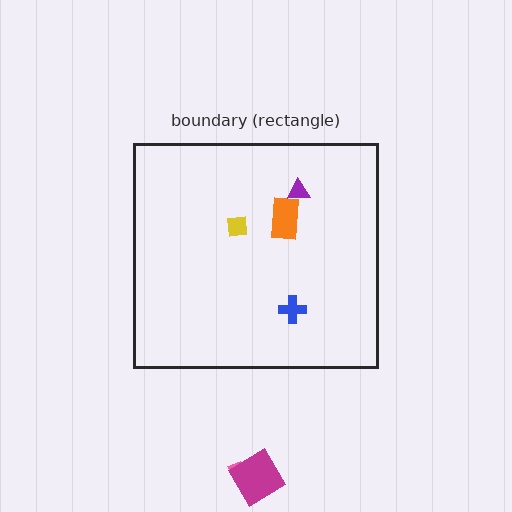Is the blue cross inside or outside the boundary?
Inside.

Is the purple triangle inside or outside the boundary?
Inside.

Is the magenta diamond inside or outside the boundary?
Outside.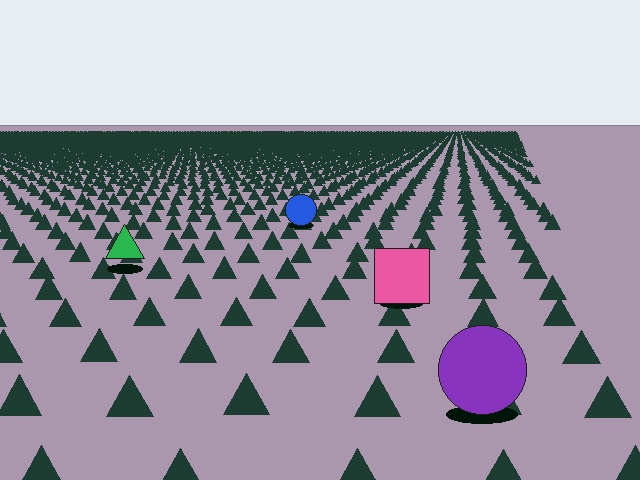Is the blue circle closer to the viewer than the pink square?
No. The pink square is closer — you can tell from the texture gradient: the ground texture is coarser near it.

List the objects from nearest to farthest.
From nearest to farthest: the purple circle, the pink square, the green triangle, the blue circle.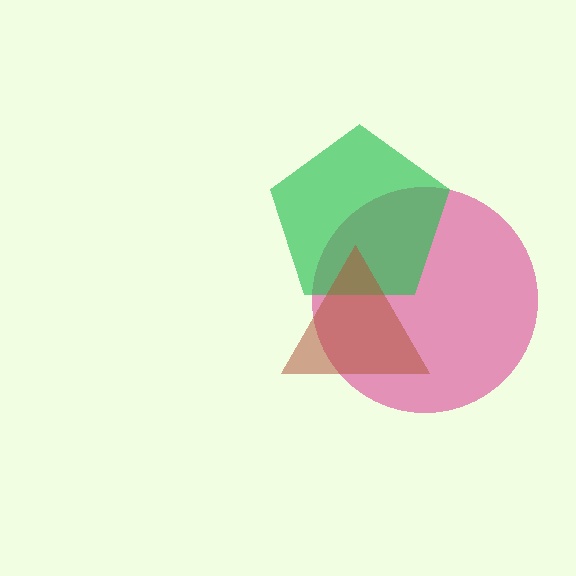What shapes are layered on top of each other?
The layered shapes are: a magenta circle, a green pentagon, a brown triangle.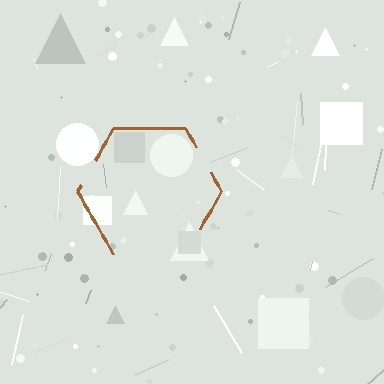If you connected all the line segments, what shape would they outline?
They would outline a hexagon.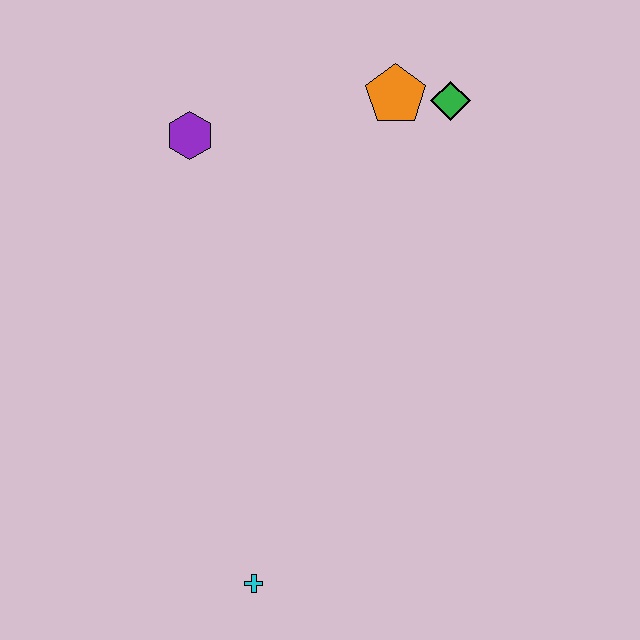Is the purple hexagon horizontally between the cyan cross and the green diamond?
No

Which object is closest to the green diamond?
The orange pentagon is closest to the green diamond.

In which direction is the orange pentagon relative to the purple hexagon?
The orange pentagon is to the right of the purple hexagon.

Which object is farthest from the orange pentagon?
The cyan cross is farthest from the orange pentagon.